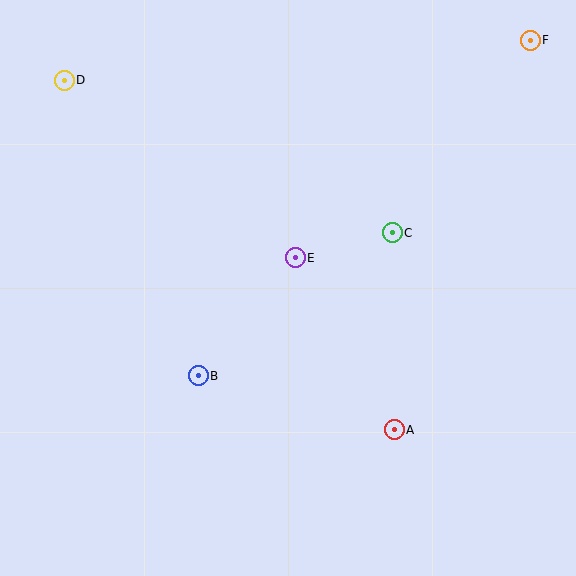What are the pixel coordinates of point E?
Point E is at (295, 258).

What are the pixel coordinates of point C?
Point C is at (392, 233).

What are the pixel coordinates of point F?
Point F is at (530, 40).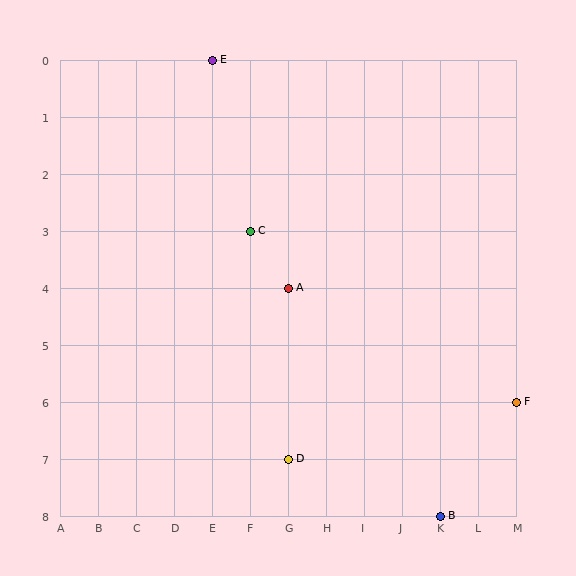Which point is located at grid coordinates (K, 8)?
Point B is at (K, 8).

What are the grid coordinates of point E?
Point E is at grid coordinates (E, 0).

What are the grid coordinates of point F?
Point F is at grid coordinates (M, 6).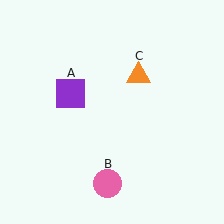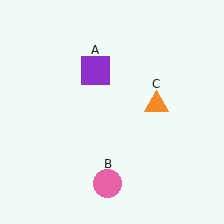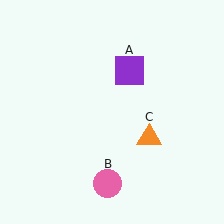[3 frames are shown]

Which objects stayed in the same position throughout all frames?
Pink circle (object B) remained stationary.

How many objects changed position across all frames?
2 objects changed position: purple square (object A), orange triangle (object C).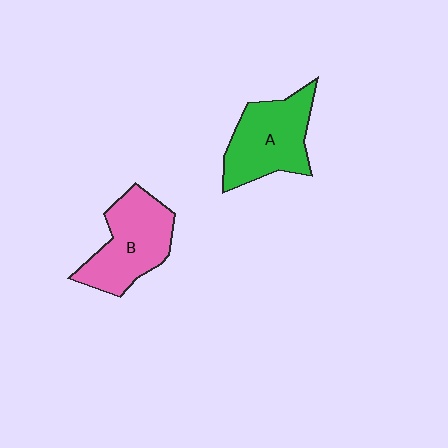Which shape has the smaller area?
Shape B (pink).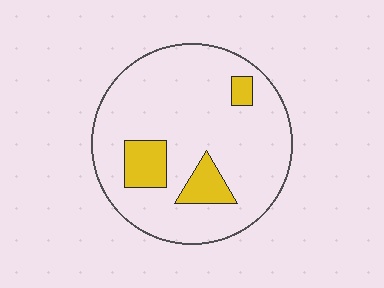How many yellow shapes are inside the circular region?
3.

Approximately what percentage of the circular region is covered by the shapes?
Approximately 15%.